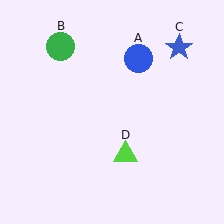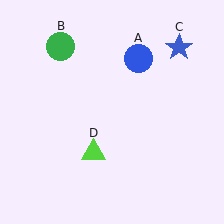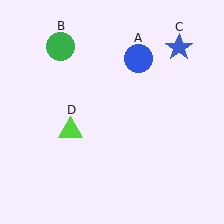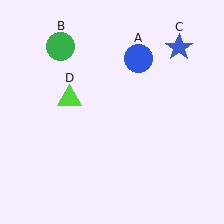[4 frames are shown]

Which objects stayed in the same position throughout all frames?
Blue circle (object A) and green circle (object B) and blue star (object C) remained stationary.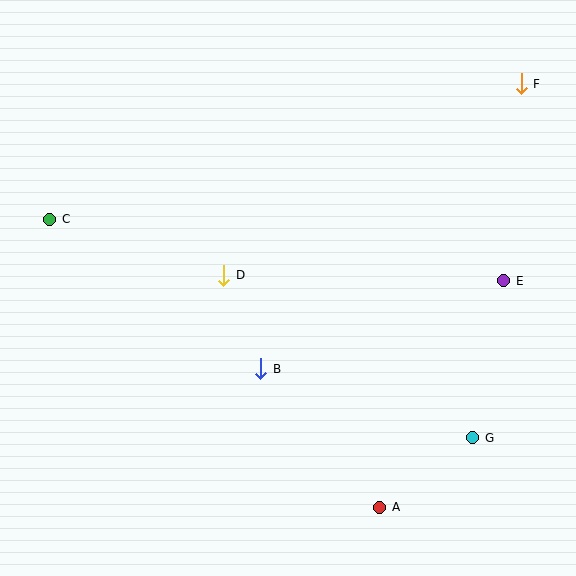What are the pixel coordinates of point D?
Point D is at (224, 275).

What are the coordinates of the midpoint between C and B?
The midpoint between C and B is at (155, 294).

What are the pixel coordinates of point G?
Point G is at (473, 438).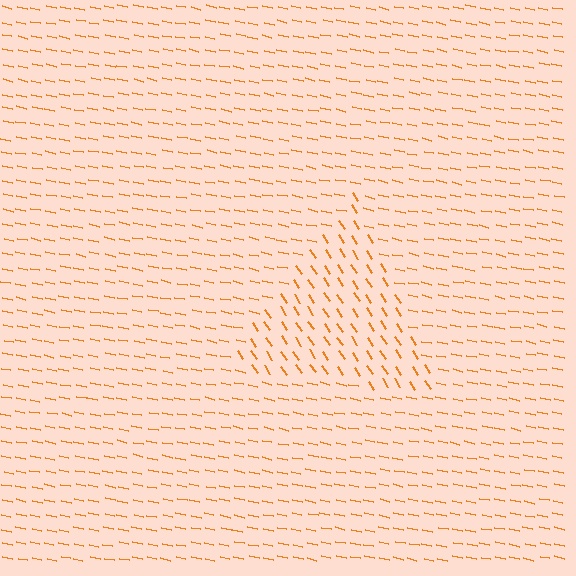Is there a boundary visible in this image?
Yes, there is a texture boundary formed by a change in line orientation.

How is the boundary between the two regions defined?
The boundary is defined purely by a change in line orientation (approximately 45 degrees difference). All lines are the same color and thickness.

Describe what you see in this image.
The image is filled with small orange line segments. A triangle region in the image has lines oriented differently from the surrounding lines, creating a visible texture boundary.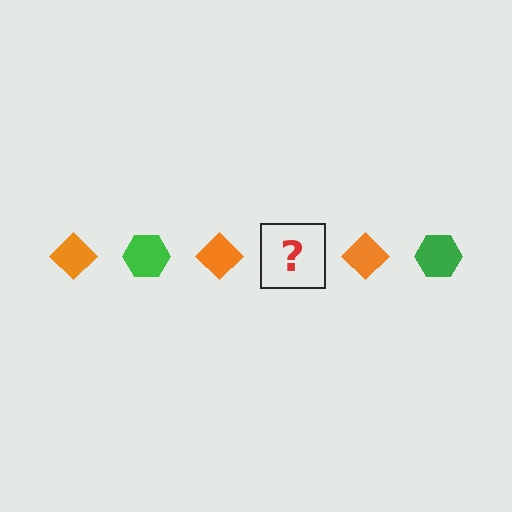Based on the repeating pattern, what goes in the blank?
The blank should be a green hexagon.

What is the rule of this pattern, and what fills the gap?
The rule is that the pattern alternates between orange diamond and green hexagon. The gap should be filled with a green hexagon.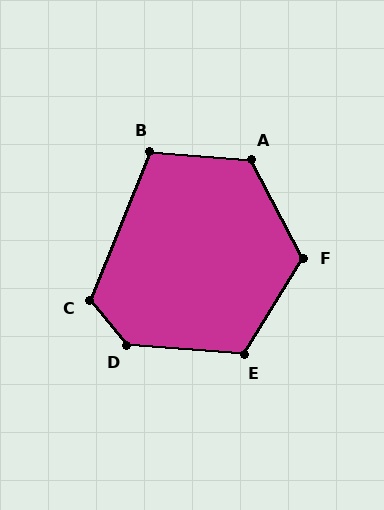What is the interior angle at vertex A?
Approximately 123 degrees (obtuse).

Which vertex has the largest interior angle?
D, at approximately 133 degrees.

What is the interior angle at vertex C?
Approximately 119 degrees (obtuse).